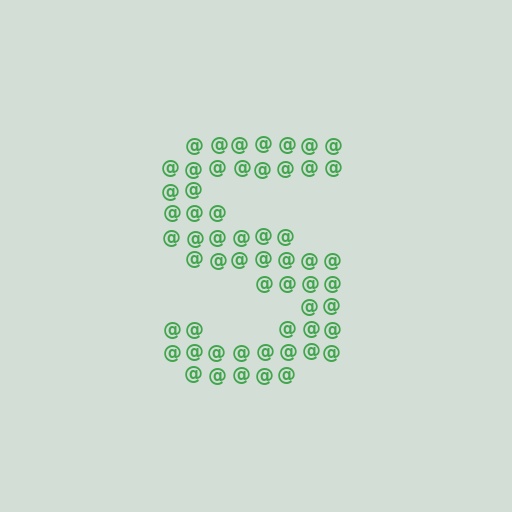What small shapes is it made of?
It is made of small at signs.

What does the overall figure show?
The overall figure shows the letter S.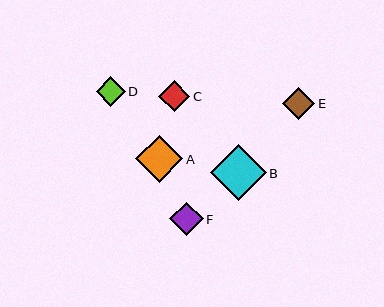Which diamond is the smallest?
Diamond D is the smallest with a size of approximately 29 pixels.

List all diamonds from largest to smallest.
From largest to smallest: B, A, F, E, C, D.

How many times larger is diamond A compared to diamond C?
Diamond A is approximately 1.5 times the size of diamond C.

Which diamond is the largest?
Diamond B is the largest with a size of approximately 56 pixels.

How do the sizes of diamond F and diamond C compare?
Diamond F and diamond C are approximately the same size.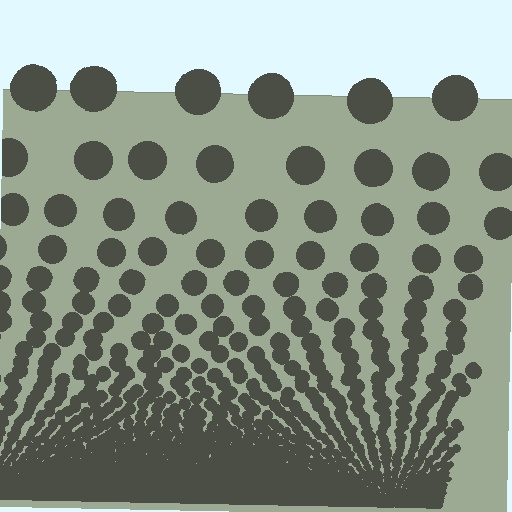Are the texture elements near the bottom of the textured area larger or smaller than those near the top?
Smaller. The gradient is inverted — elements near the bottom are smaller and denser.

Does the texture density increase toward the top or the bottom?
Density increases toward the bottom.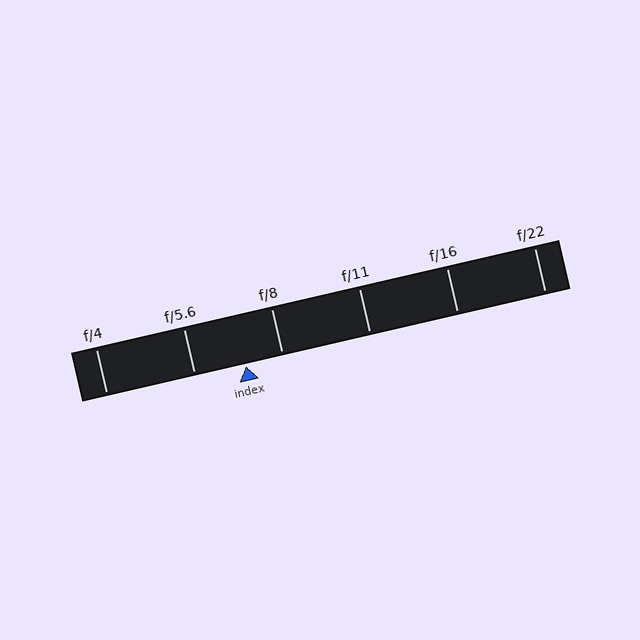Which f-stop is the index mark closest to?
The index mark is closest to f/8.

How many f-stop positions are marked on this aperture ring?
There are 6 f-stop positions marked.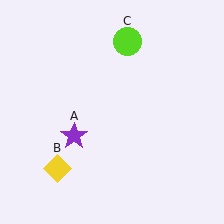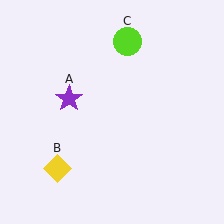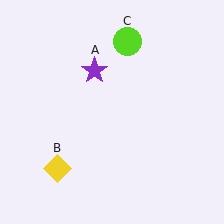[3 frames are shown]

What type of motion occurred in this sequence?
The purple star (object A) rotated clockwise around the center of the scene.